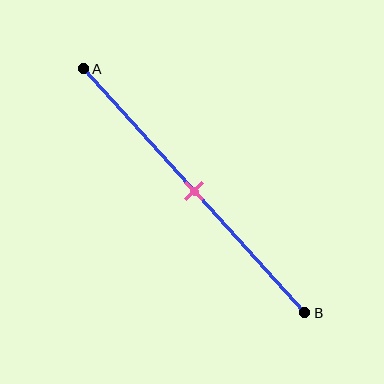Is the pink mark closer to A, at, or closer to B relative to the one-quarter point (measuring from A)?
The pink mark is closer to point B than the one-quarter point of segment AB.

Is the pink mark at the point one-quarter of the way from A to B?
No, the mark is at about 50% from A, not at the 25% one-quarter point.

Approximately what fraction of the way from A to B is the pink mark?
The pink mark is approximately 50% of the way from A to B.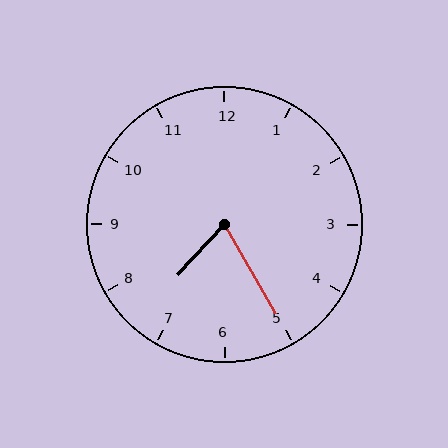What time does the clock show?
7:25.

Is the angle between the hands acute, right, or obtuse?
It is acute.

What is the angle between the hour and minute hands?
Approximately 72 degrees.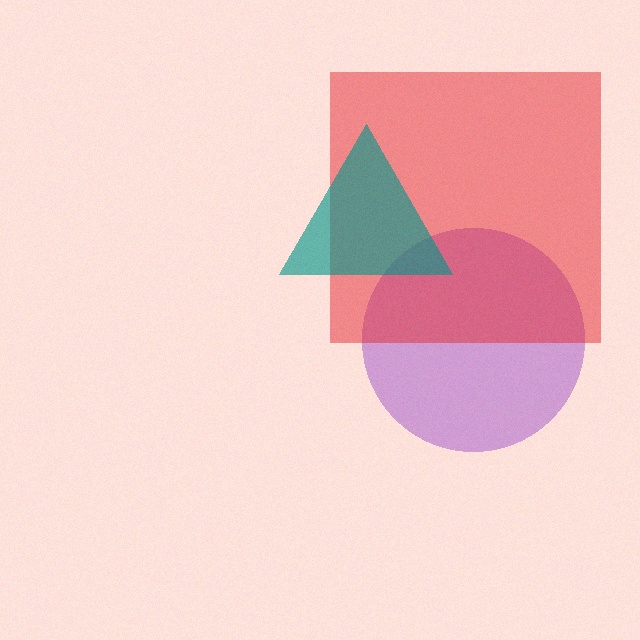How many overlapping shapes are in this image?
There are 3 overlapping shapes in the image.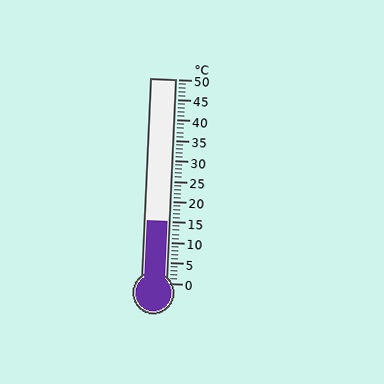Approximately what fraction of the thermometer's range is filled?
The thermometer is filled to approximately 30% of its range.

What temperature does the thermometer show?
The thermometer shows approximately 15°C.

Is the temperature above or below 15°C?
The temperature is at 15°C.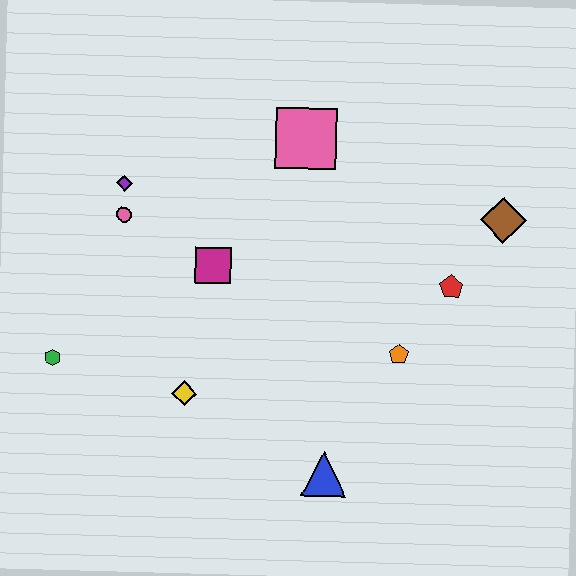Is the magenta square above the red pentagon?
Yes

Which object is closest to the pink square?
The magenta square is closest to the pink square.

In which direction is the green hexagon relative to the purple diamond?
The green hexagon is below the purple diamond.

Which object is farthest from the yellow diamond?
The brown diamond is farthest from the yellow diamond.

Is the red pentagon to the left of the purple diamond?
No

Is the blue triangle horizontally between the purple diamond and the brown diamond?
Yes